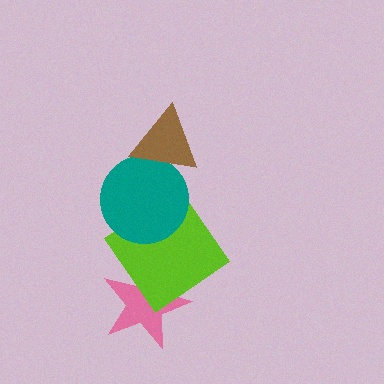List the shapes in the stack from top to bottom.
From top to bottom: the brown triangle, the teal circle, the lime diamond, the pink star.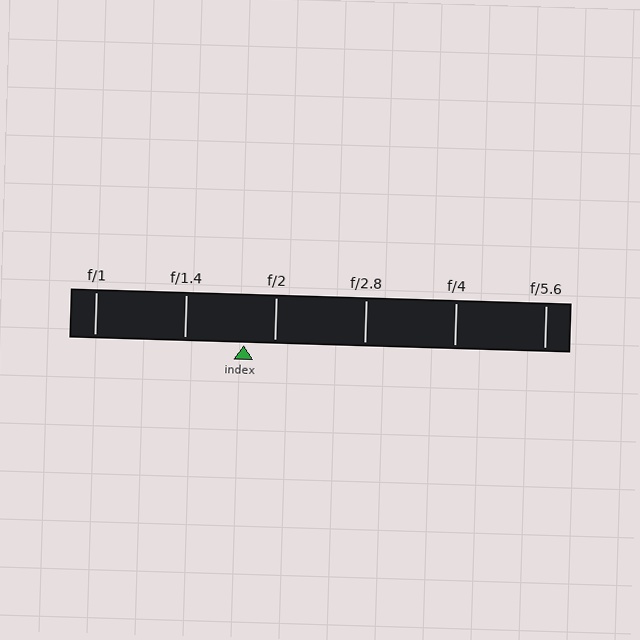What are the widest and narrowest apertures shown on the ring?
The widest aperture shown is f/1 and the narrowest is f/5.6.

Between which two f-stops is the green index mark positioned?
The index mark is between f/1.4 and f/2.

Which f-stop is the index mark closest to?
The index mark is closest to f/2.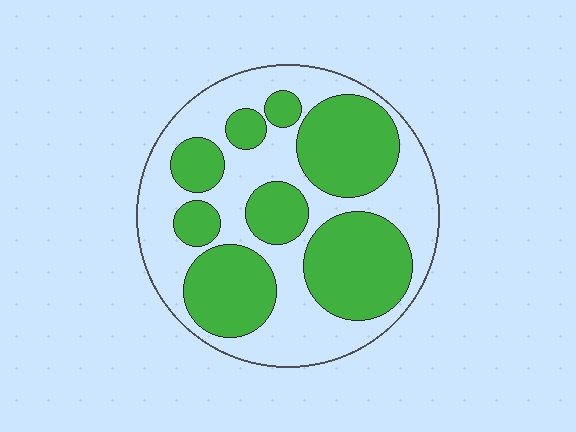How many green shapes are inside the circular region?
8.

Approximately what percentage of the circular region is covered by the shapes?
Approximately 50%.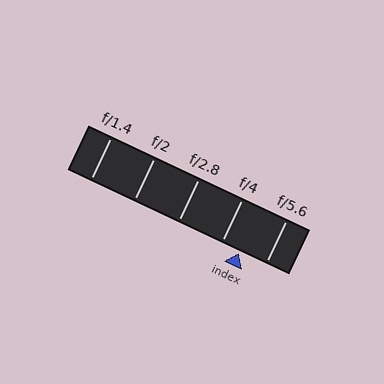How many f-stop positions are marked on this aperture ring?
There are 5 f-stop positions marked.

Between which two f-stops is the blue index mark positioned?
The index mark is between f/4 and f/5.6.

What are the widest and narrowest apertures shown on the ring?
The widest aperture shown is f/1.4 and the narrowest is f/5.6.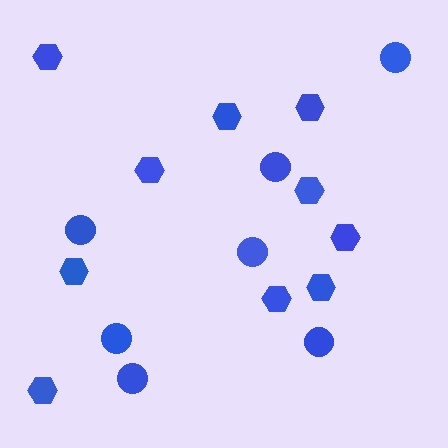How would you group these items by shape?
There are 2 groups: one group of circles (7) and one group of hexagons (10).